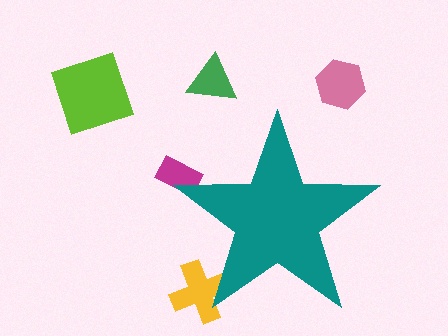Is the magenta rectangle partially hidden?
Yes, the magenta rectangle is partially hidden behind the teal star.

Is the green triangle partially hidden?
No, the green triangle is fully visible.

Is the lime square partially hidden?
No, the lime square is fully visible.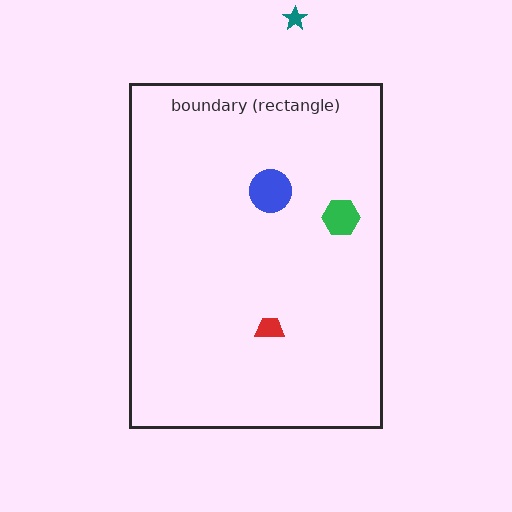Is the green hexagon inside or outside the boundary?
Inside.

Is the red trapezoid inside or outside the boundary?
Inside.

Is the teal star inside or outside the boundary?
Outside.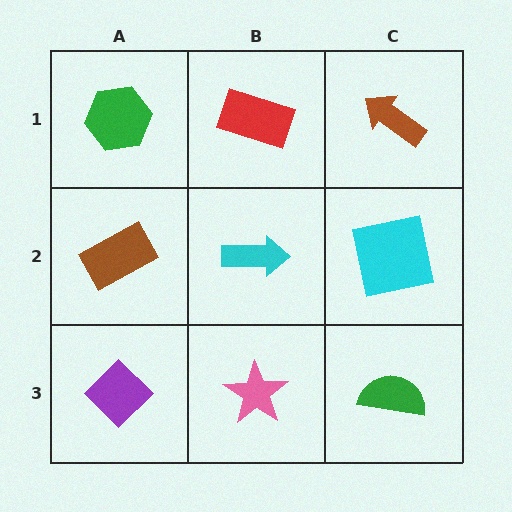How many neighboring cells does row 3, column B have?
3.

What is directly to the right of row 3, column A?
A pink star.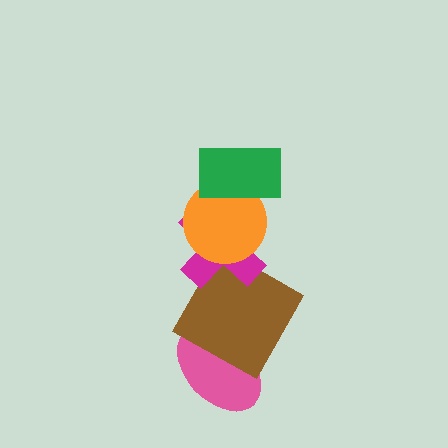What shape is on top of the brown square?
The magenta cross is on top of the brown square.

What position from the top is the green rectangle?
The green rectangle is 1st from the top.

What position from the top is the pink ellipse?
The pink ellipse is 5th from the top.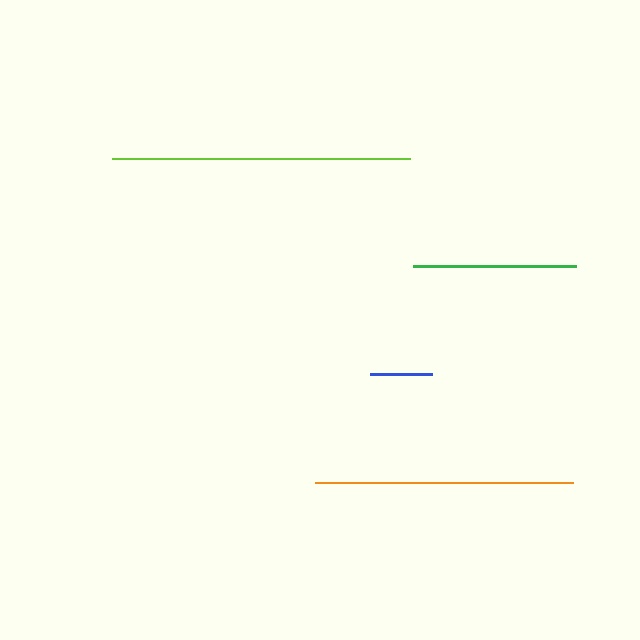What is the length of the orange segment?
The orange segment is approximately 257 pixels long.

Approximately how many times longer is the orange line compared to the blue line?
The orange line is approximately 4.2 times the length of the blue line.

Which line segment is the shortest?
The blue line is the shortest at approximately 61 pixels.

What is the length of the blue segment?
The blue segment is approximately 61 pixels long.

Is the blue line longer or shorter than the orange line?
The orange line is longer than the blue line.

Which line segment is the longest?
The lime line is the longest at approximately 297 pixels.